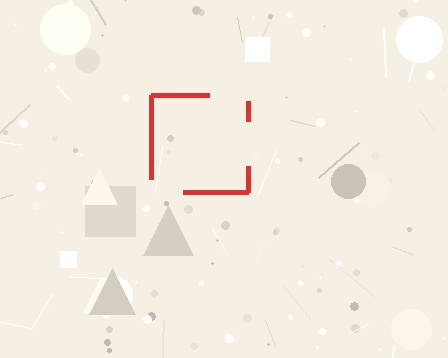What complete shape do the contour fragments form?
The contour fragments form a square.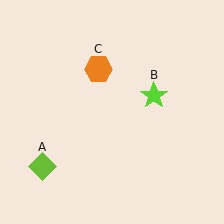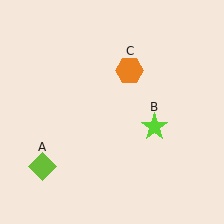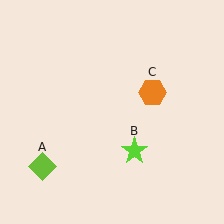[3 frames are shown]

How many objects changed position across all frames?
2 objects changed position: lime star (object B), orange hexagon (object C).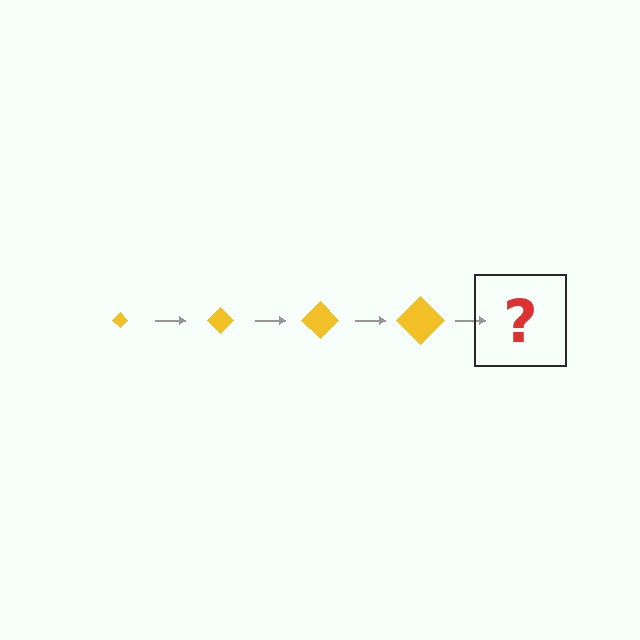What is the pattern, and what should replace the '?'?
The pattern is that the diamond gets progressively larger each step. The '?' should be a yellow diamond, larger than the previous one.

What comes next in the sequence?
The next element should be a yellow diamond, larger than the previous one.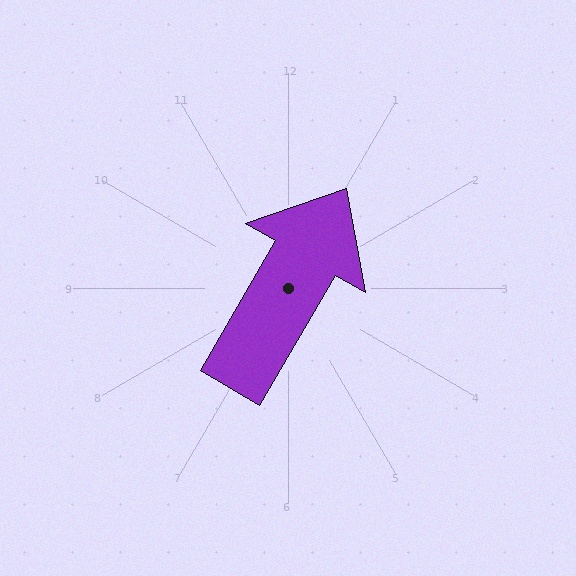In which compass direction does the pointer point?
Northeast.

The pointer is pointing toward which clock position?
Roughly 1 o'clock.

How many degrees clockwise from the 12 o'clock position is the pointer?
Approximately 30 degrees.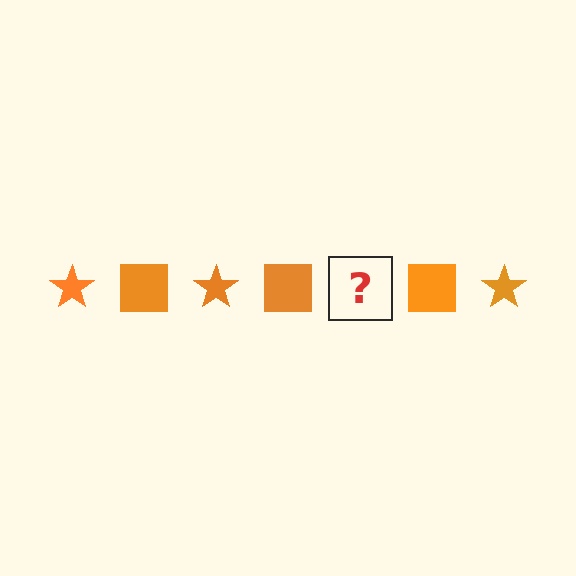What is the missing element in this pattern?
The missing element is an orange star.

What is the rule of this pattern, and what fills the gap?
The rule is that the pattern cycles through star, square shapes in orange. The gap should be filled with an orange star.